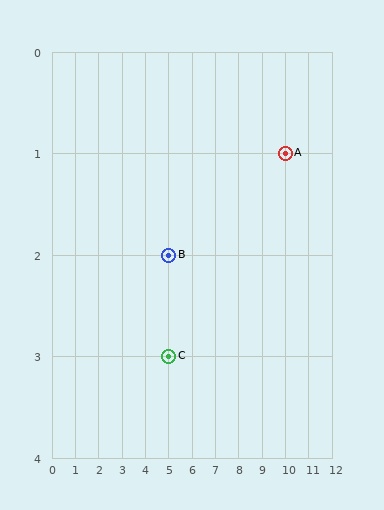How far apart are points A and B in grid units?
Points A and B are 5 columns and 1 row apart (about 5.1 grid units diagonally).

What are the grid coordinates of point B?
Point B is at grid coordinates (5, 2).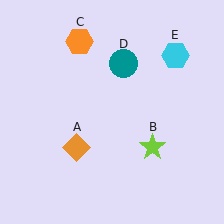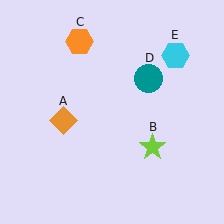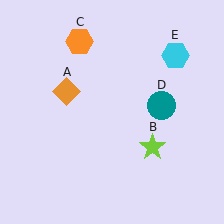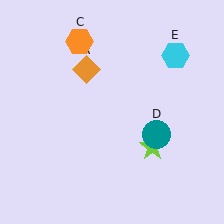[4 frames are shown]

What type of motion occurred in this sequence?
The orange diamond (object A), teal circle (object D) rotated clockwise around the center of the scene.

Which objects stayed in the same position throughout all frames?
Lime star (object B) and orange hexagon (object C) and cyan hexagon (object E) remained stationary.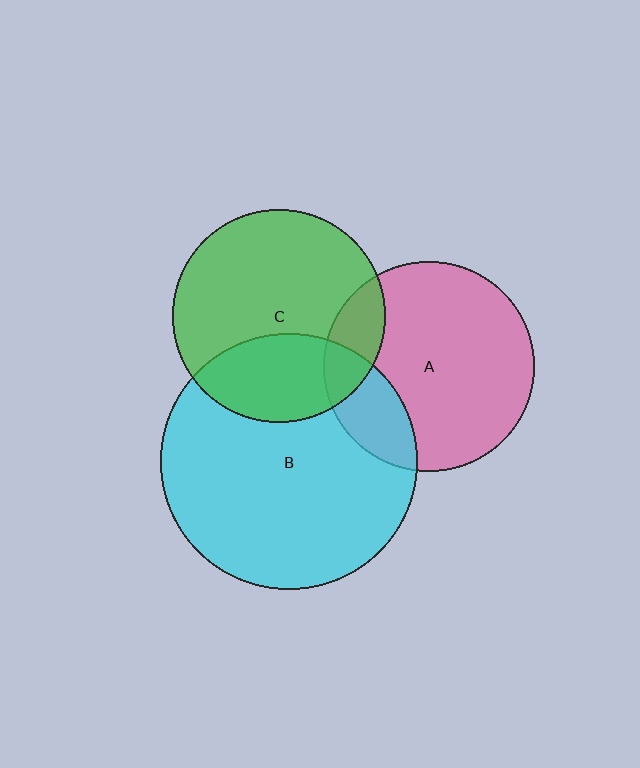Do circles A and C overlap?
Yes.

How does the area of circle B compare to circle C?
Approximately 1.5 times.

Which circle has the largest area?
Circle B (cyan).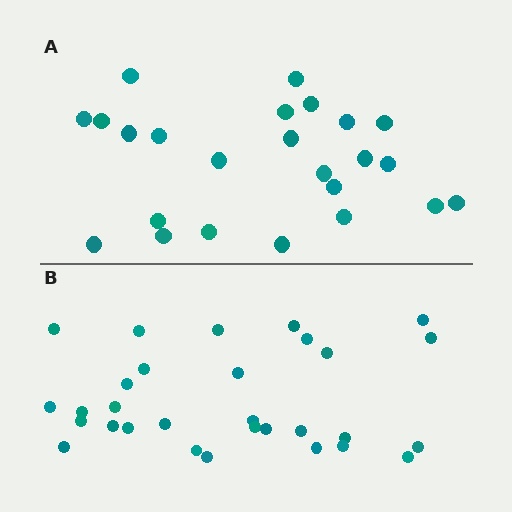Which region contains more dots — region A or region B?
Region B (the bottom region) has more dots.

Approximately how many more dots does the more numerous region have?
Region B has about 6 more dots than region A.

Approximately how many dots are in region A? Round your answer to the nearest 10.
About 20 dots. (The exact count is 24, which rounds to 20.)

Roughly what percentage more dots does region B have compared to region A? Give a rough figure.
About 25% more.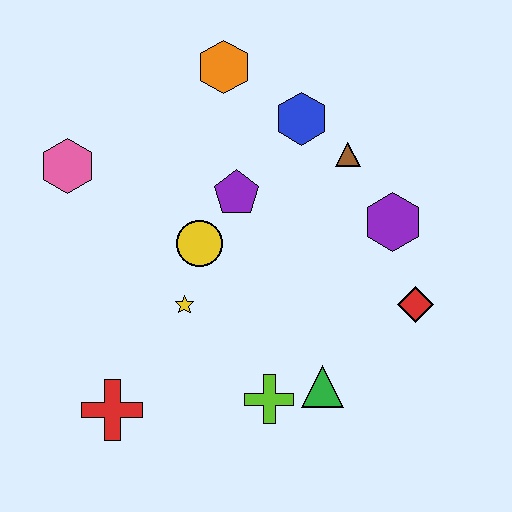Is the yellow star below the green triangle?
No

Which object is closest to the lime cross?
The green triangle is closest to the lime cross.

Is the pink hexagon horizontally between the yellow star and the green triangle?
No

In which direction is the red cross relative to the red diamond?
The red cross is to the left of the red diamond.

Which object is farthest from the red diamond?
The pink hexagon is farthest from the red diamond.